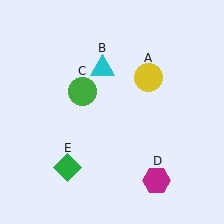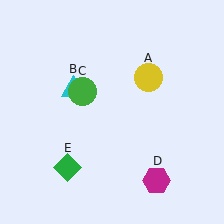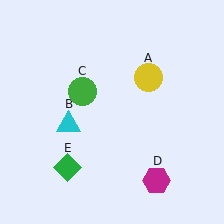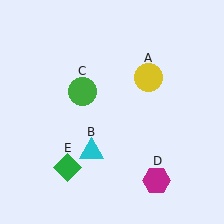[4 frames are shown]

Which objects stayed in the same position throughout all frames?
Yellow circle (object A) and green circle (object C) and magenta hexagon (object D) and green diamond (object E) remained stationary.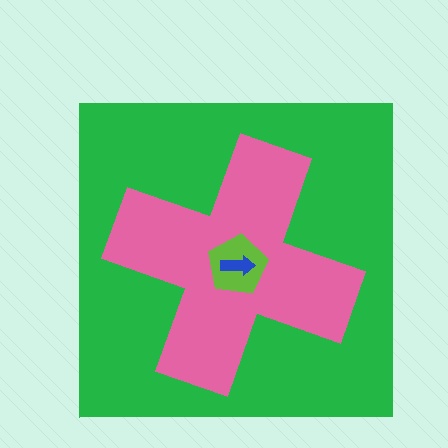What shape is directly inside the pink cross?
The lime pentagon.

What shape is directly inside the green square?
The pink cross.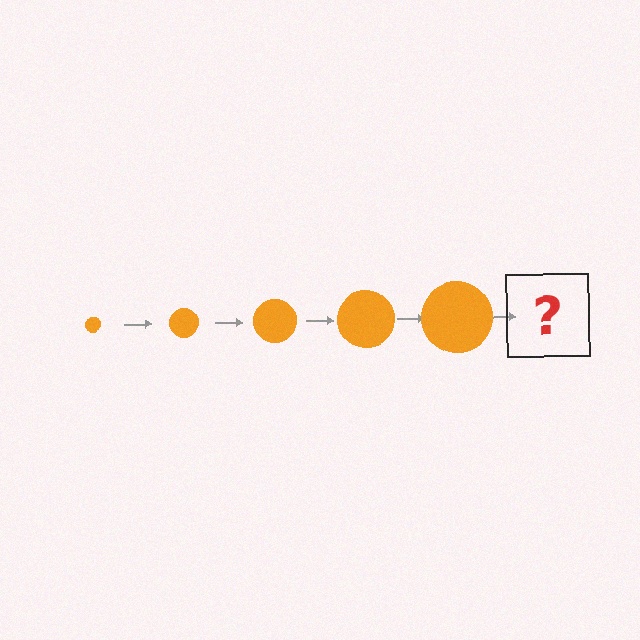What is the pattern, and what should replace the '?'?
The pattern is that the circle gets progressively larger each step. The '?' should be an orange circle, larger than the previous one.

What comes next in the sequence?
The next element should be an orange circle, larger than the previous one.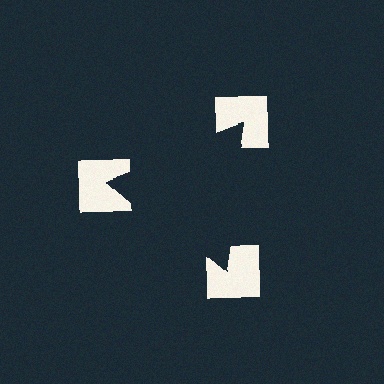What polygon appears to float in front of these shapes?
An illusory triangle — its edges are inferred from the aligned wedge cuts in the notched squares, not physically drawn.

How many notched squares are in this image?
There are 3 — one at each vertex of the illusory triangle.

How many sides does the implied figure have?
3 sides.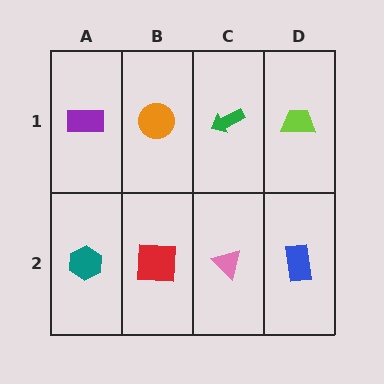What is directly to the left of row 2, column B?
A teal hexagon.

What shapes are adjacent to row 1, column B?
A red square (row 2, column B), a purple rectangle (row 1, column A), a green arrow (row 1, column C).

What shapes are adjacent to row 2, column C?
A green arrow (row 1, column C), a red square (row 2, column B), a blue rectangle (row 2, column D).